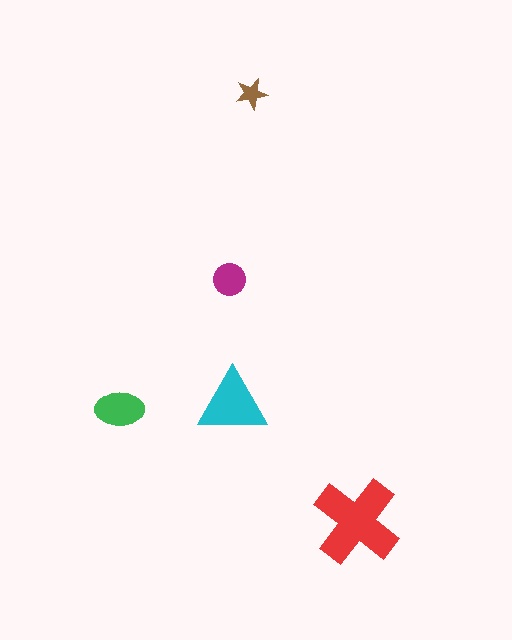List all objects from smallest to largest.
The brown star, the magenta circle, the green ellipse, the cyan triangle, the red cross.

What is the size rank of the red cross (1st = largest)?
1st.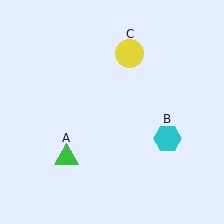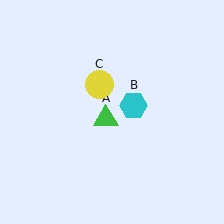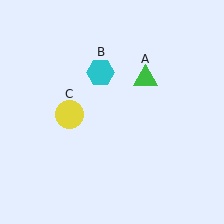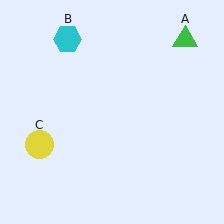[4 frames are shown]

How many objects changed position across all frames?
3 objects changed position: green triangle (object A), cyan hexagon (object B), yellow circle (object C).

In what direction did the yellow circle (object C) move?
The yellow circle (object C) moved down and to the left.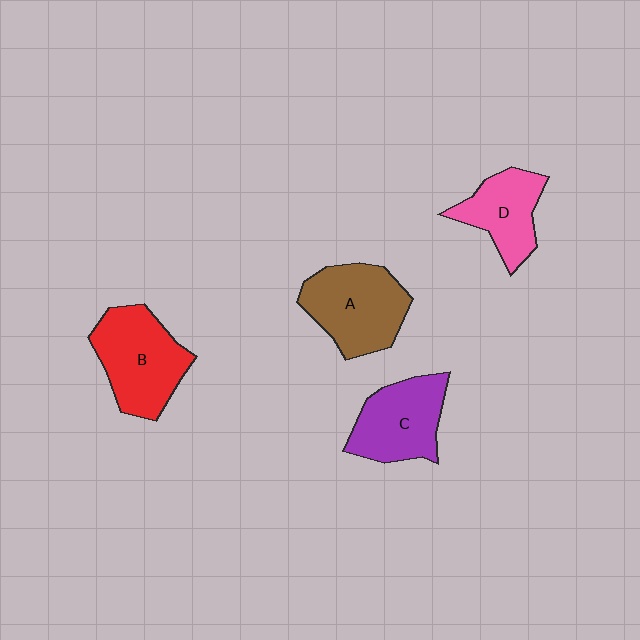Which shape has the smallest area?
Shape D (pink).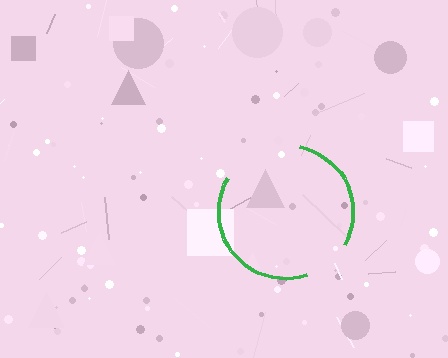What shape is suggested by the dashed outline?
The dashed outline suggests a circle.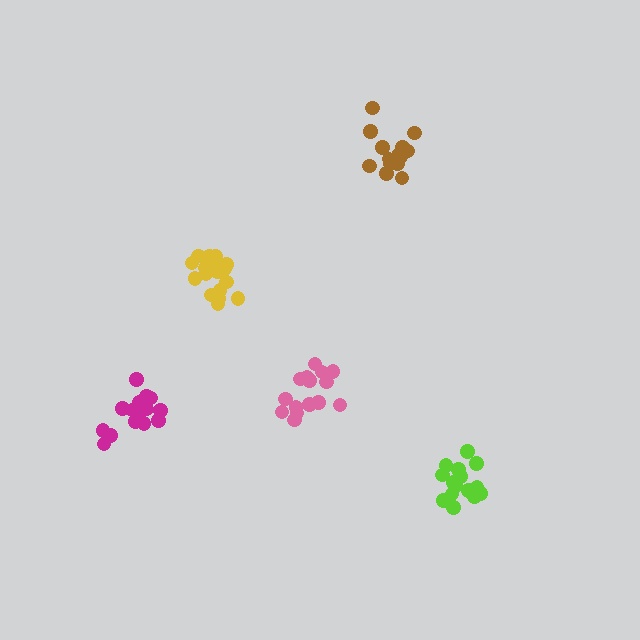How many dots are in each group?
Group 1: 19 dots, Group 2: 15 dots, Group 3: 15 dots, Group 4: 17 dots, Group 5: 15 dots (81 total).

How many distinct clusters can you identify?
There are 5 distinct clusters.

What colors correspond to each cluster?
The clusters are colored: yellow, lime, brown, magenta, pink.